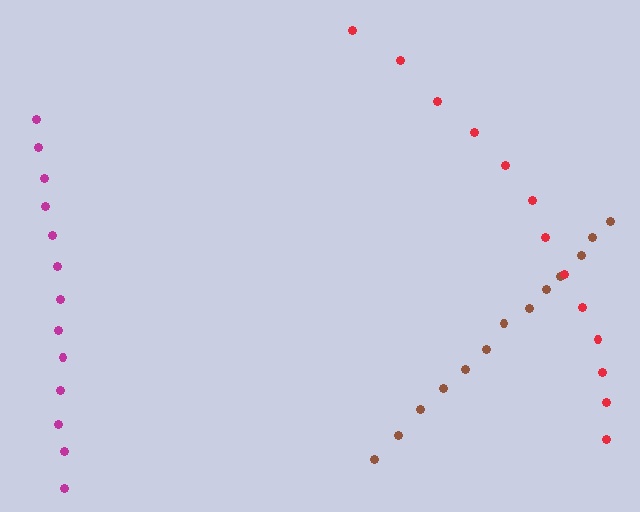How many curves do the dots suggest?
There are 3 distinct paths.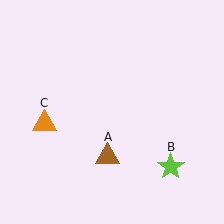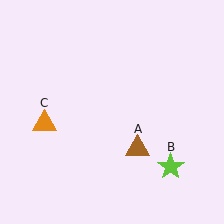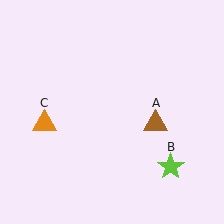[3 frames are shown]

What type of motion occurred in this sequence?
The brown triangle (object A) rotated counterclockwise around the center of the scene.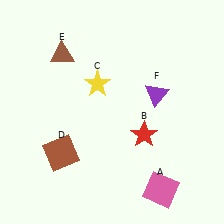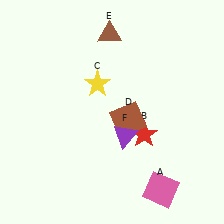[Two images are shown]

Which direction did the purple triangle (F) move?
The purple triangle (F) moved down.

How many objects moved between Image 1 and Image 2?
3 objects moved between the two images.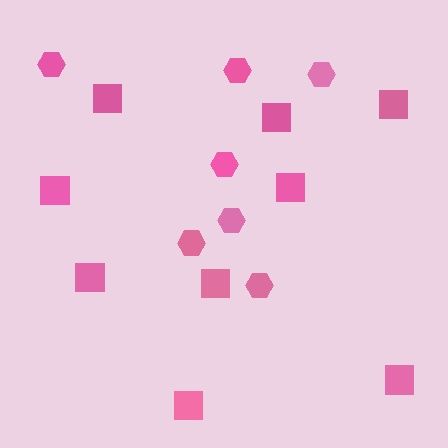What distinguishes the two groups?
There are 2 groups: one group of squares (9) and one group of hexagons (7).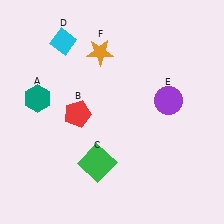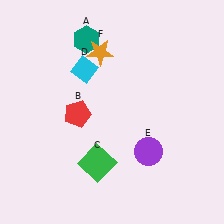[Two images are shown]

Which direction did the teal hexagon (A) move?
The teal hexagon (A) moved up.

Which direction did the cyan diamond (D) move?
The cyan diamond (D) moved down.